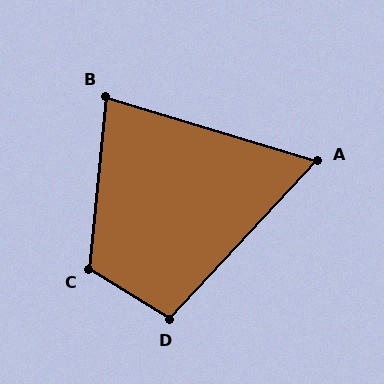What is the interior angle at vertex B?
Approximately 79 degrees (acute).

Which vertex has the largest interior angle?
C, at approximately 116 degrees.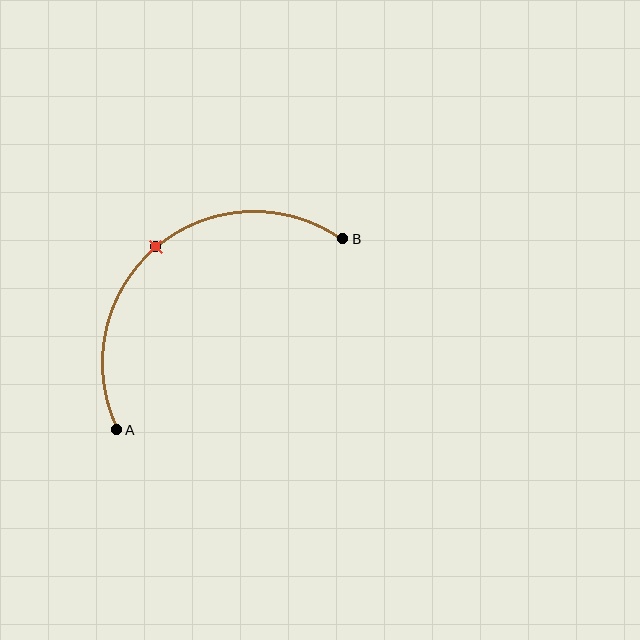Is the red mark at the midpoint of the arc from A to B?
Yes. The red mark lies on the arc at equal arc-length from both A and B — it is the arc midpoint.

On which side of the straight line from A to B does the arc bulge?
The arc bulges above and to the left of the straight line connecting A and B.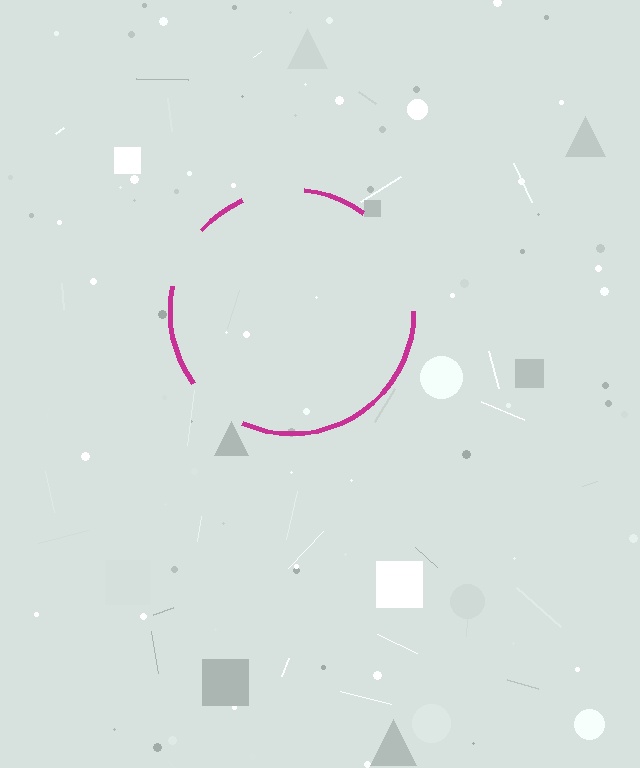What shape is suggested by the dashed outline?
The dashed outline suggests a circle.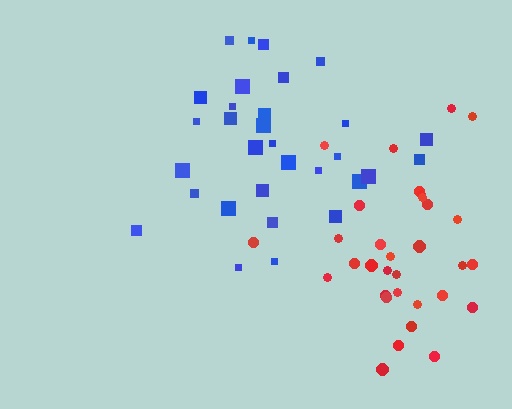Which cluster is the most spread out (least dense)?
Blue.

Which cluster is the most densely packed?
Red.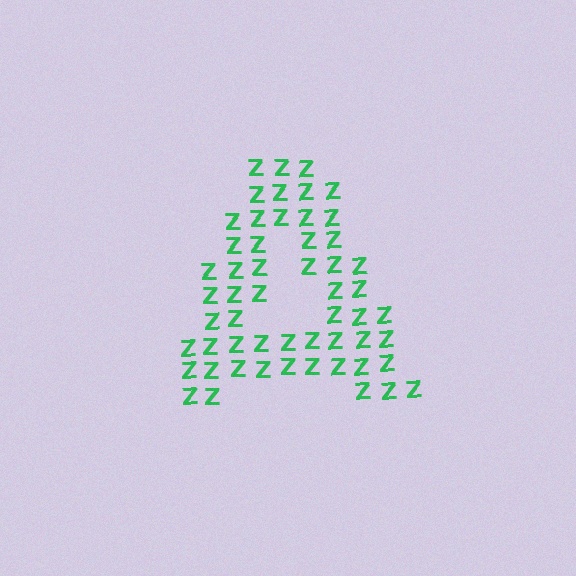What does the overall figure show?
The overall figure shows the letter A.